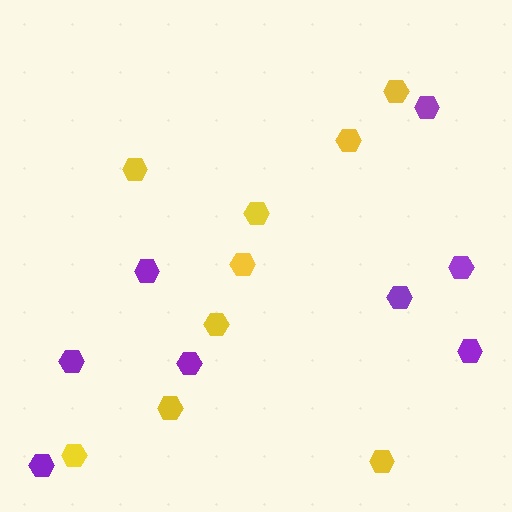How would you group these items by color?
There are 2 groups: one group of purple hexagons (8) and one group of yellow hexagons (9).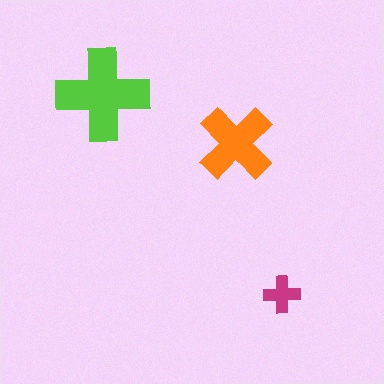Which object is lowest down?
The magenta cross is bottommost.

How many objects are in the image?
There are 3 objects in the image.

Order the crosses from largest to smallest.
the lime one, the orange one, the magenta one.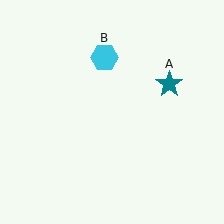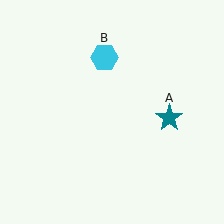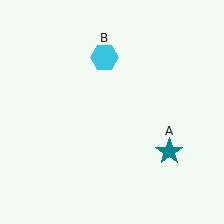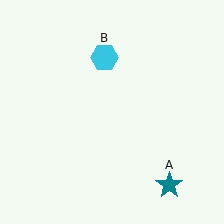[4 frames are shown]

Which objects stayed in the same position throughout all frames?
Cyan hexagon (object B) remained stationary.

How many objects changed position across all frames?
1 object changed position: teal star (object A).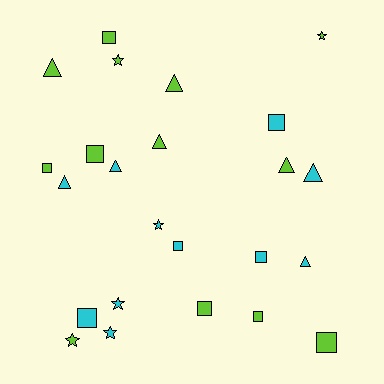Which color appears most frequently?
Lime, with 13 objects.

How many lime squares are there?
There are 6 lime squares.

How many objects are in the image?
There are 24 objects.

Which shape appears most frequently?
Square, with 10 objects.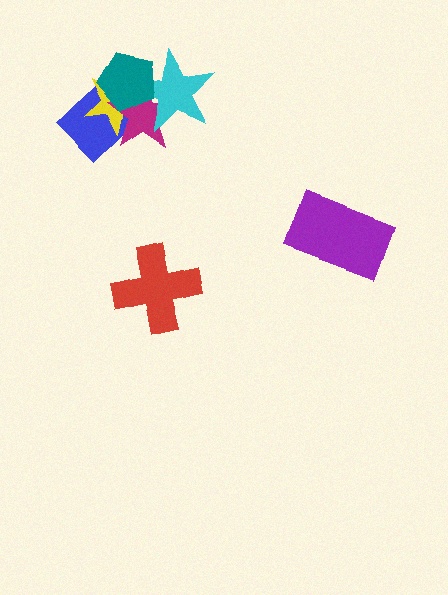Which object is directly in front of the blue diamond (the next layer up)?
The yellow star is directly in front of the blue diamond.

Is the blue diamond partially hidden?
Yes, it is partially covered by another shape.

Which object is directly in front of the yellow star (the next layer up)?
The magenta star is directly in front of the yellow star.